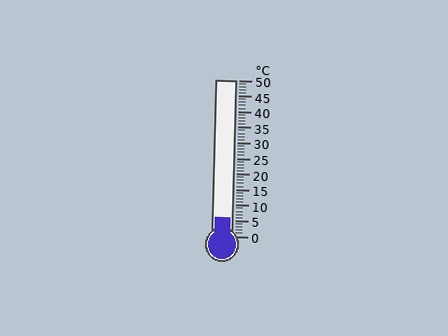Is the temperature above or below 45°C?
The temperature is below 45°C.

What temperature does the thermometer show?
The thermometer shows approximately 6°C.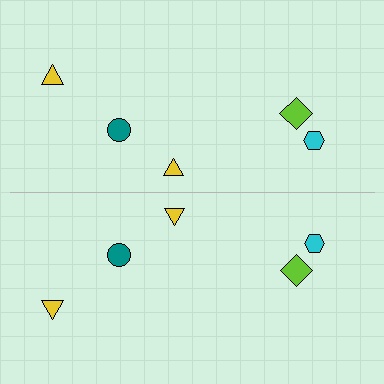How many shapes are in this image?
There are 10 shapes in this image.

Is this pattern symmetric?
Yes, this pattern has bilateral (reflection) symmetry.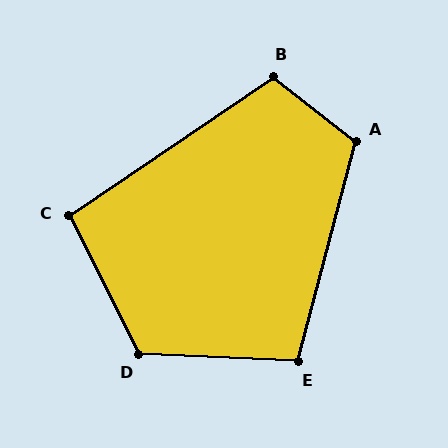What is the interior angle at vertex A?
Approximately 113 degrees (obtuse).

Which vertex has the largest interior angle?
D, at approximately 119 degrees.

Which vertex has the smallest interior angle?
C, at approximately 97 degrees.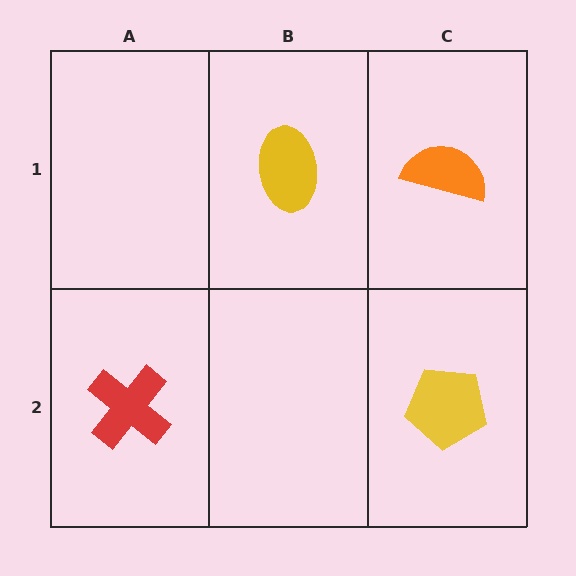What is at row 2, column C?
A yellow pentagon.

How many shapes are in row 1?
2 shapes.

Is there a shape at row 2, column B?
No, that cell is empty.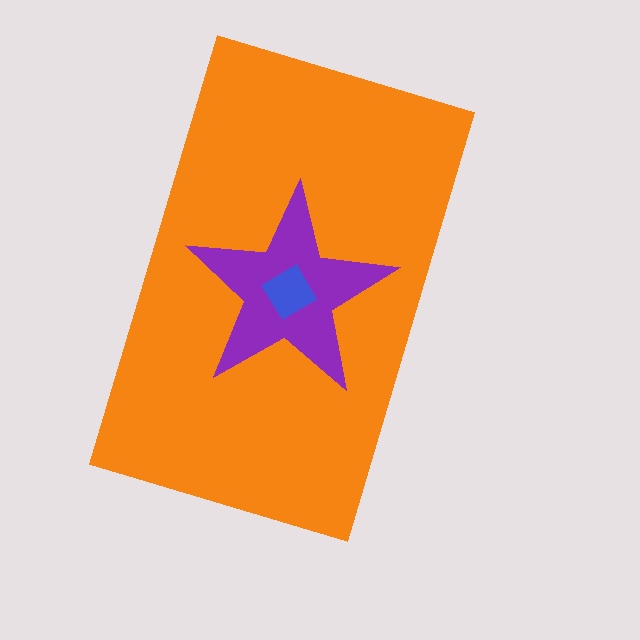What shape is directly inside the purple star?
The blue diamond.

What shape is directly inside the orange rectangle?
The purple star.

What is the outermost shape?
The orange rectangle.